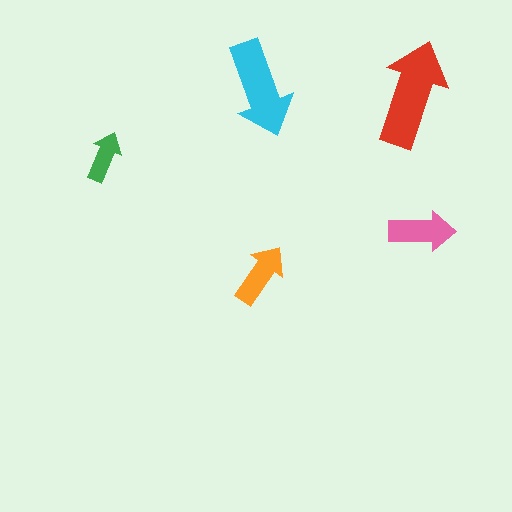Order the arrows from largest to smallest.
the red one, the cyan one, the pink one, the orange one, the green one.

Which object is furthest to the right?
The pink arrow is rightmost.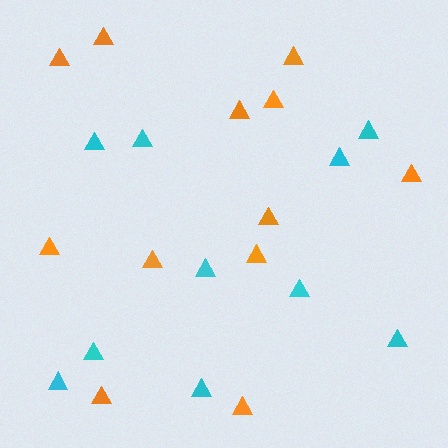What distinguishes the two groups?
There are 2 groups: one group of cyan triangles (10) and one group of orange triangles (12).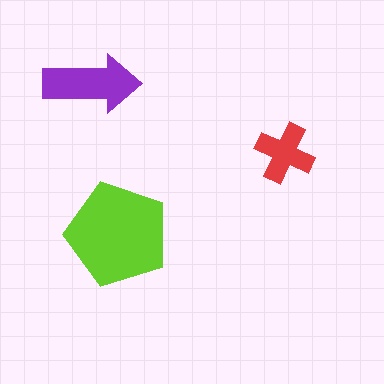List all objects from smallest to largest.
The red cross, the purple arrow, the lime pentagon.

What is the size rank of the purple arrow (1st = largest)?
2nd.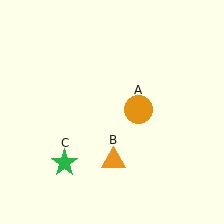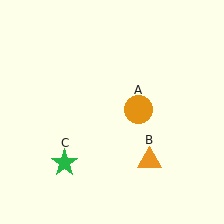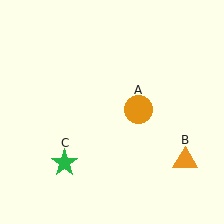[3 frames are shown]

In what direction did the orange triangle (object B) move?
The orange triangle (object B) moved right.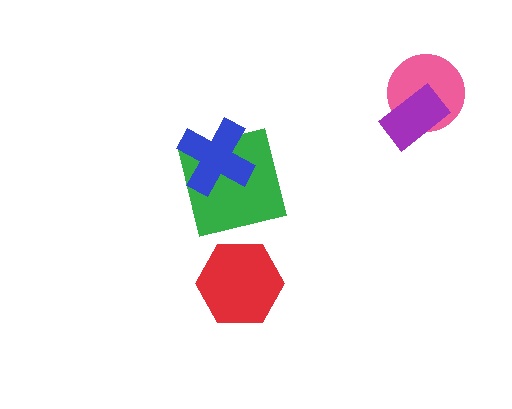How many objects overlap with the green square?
1 object overlaps with the green square.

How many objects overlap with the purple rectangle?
1 object overlaps with the purple rectangle.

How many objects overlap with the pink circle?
1 object overlaps with the pink circle.